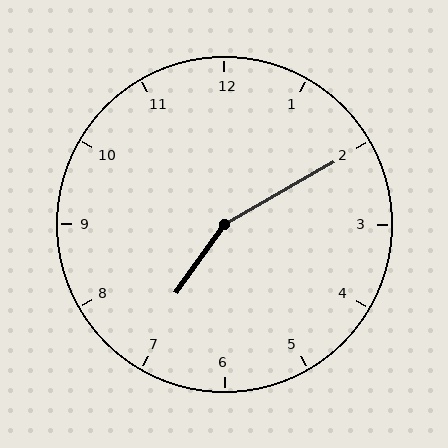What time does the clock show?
7:10.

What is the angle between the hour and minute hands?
Approximately 155 degrees.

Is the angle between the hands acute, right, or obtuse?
It is obtuse.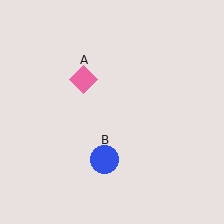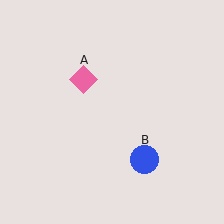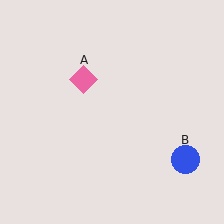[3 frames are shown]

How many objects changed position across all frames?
1 object changed position: blue circle (object B).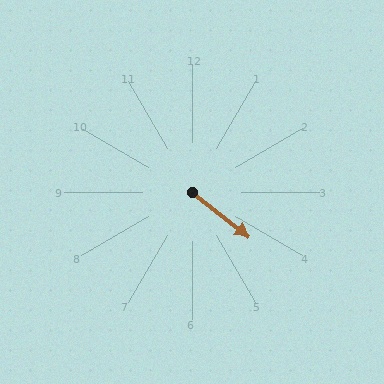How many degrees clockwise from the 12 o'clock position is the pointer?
Approximately 128 degrees.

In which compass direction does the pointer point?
Southeast.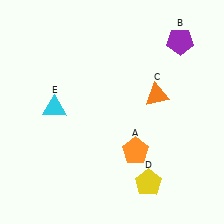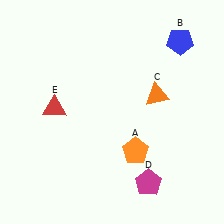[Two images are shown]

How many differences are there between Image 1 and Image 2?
There are 3 differences between the two images.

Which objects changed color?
B changed from purple to blue. D changed from yellow to magenta. E changed from cyan to red.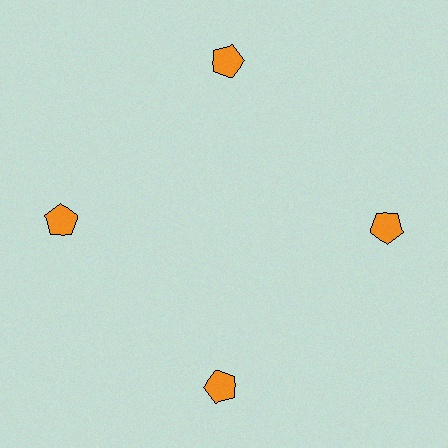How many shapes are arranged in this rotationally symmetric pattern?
There are 4 shapes, arranged in 4 groups of 1.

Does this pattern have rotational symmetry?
Yes, this pattern has 4-fold rotational symmetry. It looks the same after rotating 90 degrees around the center.